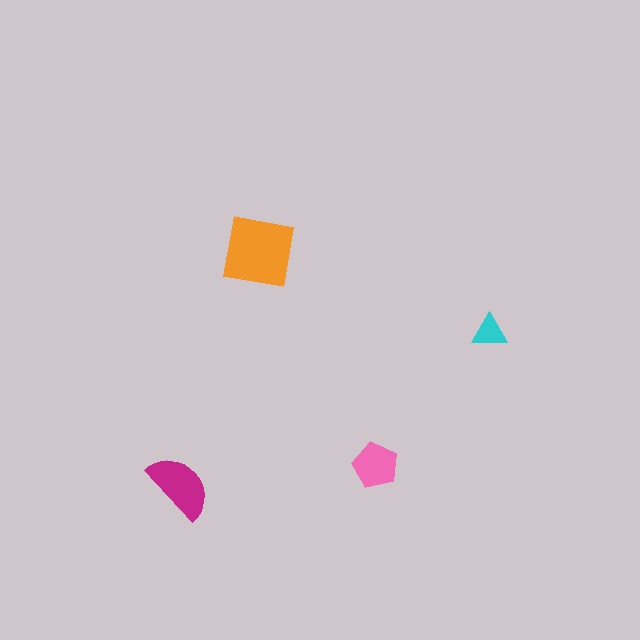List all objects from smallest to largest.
The cyan triangle, the pink pentagon, the magenta semicircle, the orange square.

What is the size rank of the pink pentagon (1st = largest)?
3rd.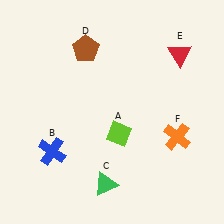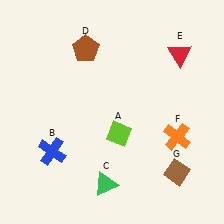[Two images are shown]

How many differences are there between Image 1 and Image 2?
There is 1 difference between the two images.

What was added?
A brown diamond (G) was added in Image 2.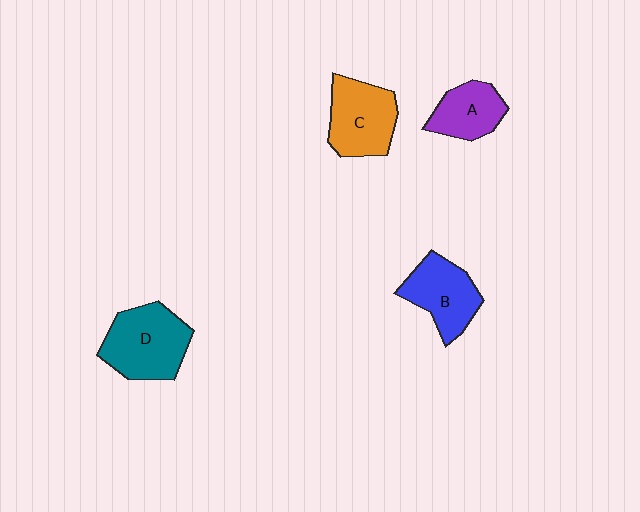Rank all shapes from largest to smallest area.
From largest to smallest: D (teal), C (orange), B (blue), A (purple).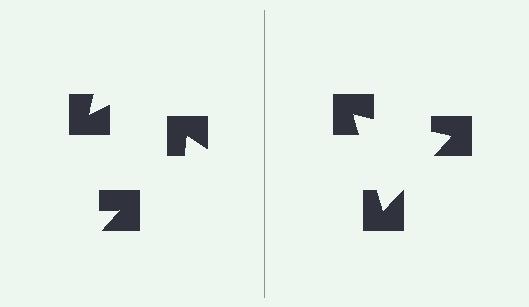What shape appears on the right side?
An illusory triangle.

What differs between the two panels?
The notched squares are positioned identically on both sides; only the wedge orientations differ. On the right they align to a triangle; on the left they are misaligned.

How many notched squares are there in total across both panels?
6 — 3 on each side.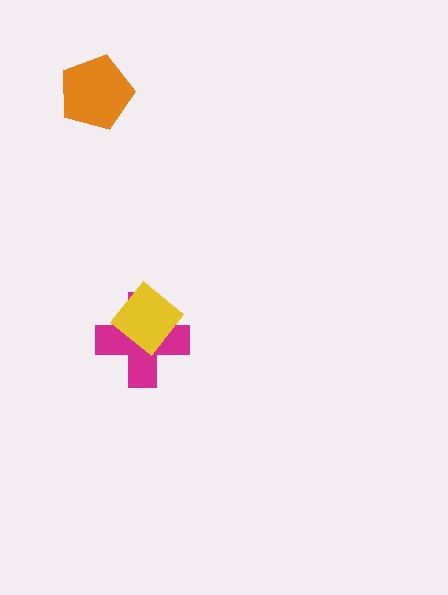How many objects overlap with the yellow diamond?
1 object overlaps with the yellow diamond.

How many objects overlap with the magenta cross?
1 object overlaps with the magenta cross.